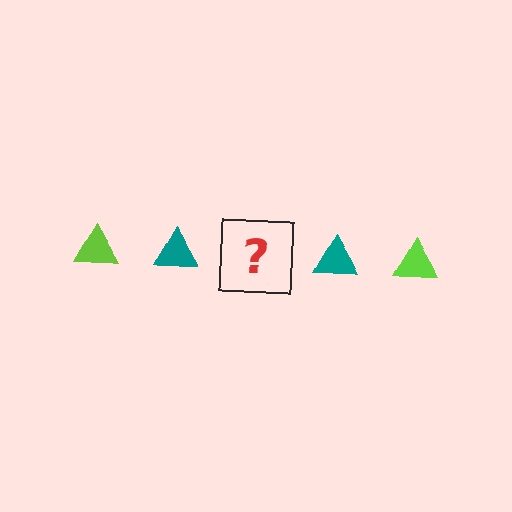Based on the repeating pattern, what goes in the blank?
The blank should be a lime triangle.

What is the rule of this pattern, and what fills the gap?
The rule is that the pattern cycles through lime, teal triangles. The gap should be filled with a lime triangle.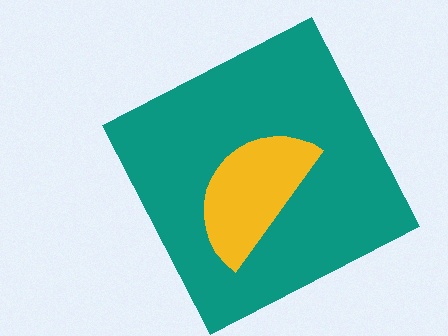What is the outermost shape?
The teal square.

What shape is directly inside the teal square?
The yellow semicircle.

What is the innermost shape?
The yellow semicircle.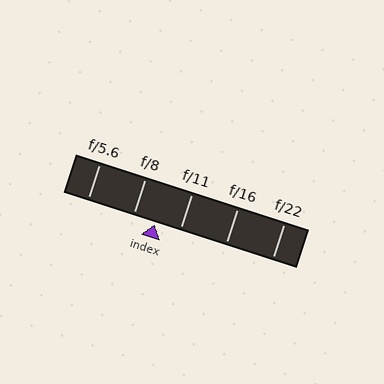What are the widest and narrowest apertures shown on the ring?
The widest aperture shown is f/5.6 and the narrowest is f/22.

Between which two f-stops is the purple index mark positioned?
The index mark is between f/8 and f/11.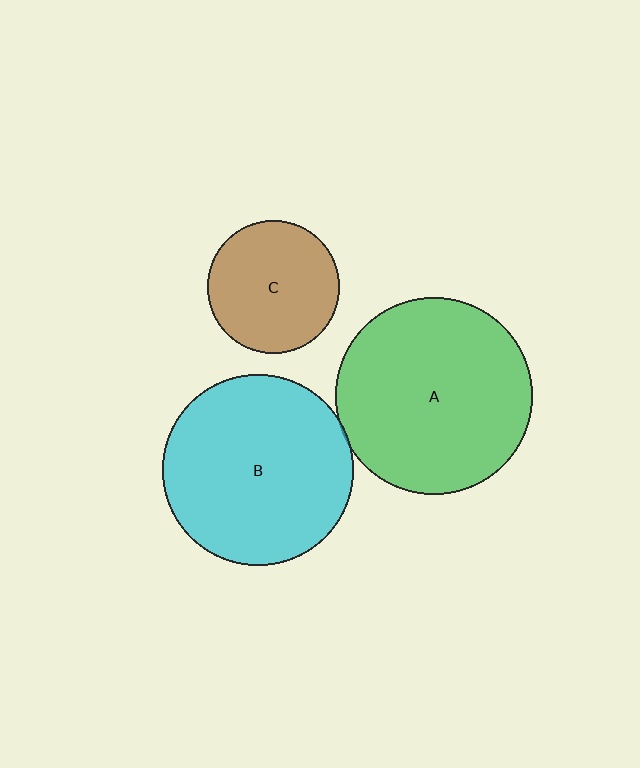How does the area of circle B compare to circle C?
Approximately 2.1 times.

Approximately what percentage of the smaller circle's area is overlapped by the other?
Approximately 5%.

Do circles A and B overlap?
Yes.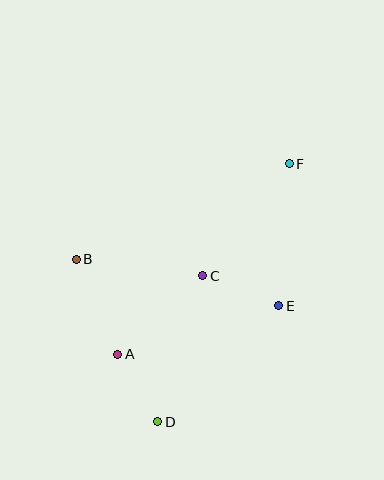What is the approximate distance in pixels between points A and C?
The distance between A and C is approximately 116 pixels.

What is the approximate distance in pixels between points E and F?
The distance between E and F is approximately 143 pixels.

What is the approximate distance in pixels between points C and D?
The distance between C and D is approximately 153 pixels.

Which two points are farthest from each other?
Points D and F are farthest from each other.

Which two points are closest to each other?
Points A and D are closest to each other.